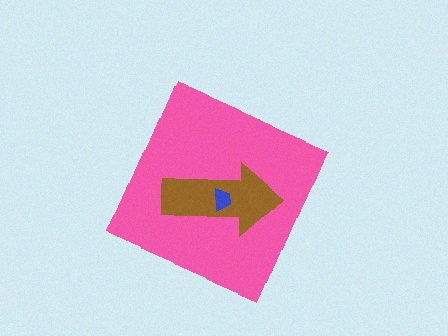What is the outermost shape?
The pink diamond.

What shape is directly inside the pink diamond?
The brown arrow.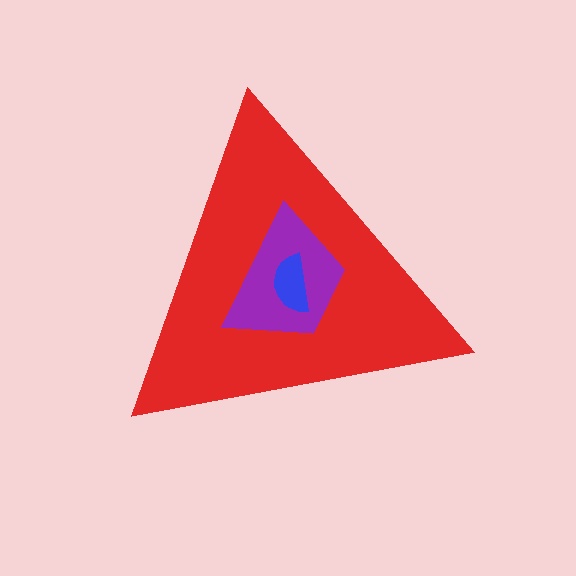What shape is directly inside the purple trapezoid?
The blue semicircle.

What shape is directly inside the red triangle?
The purple trapezoid.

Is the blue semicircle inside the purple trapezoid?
Yes.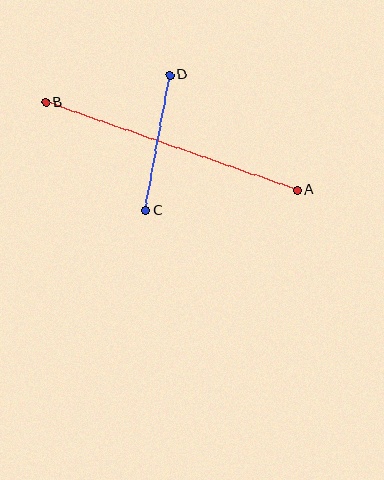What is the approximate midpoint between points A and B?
The midpoint is at approximately (172, 146) pixels.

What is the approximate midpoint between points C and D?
The midpoint is at approximately (158, 143) pixels.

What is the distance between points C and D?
The distance is approximately 138 pixels.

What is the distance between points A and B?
The distance is approximately 267 pixels.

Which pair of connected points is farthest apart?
Points A and B are farthest apart.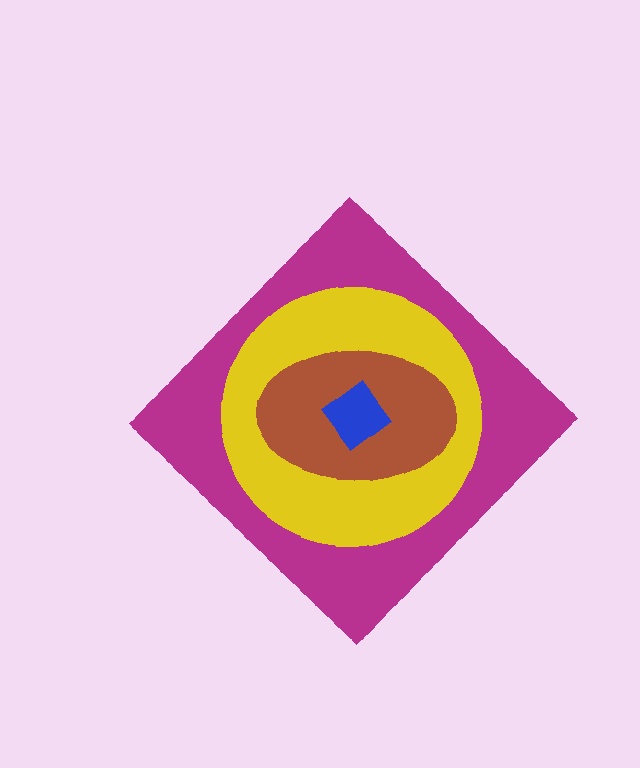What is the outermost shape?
The magenta diamond.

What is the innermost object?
The blue diamond.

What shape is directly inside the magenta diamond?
The yellow circle.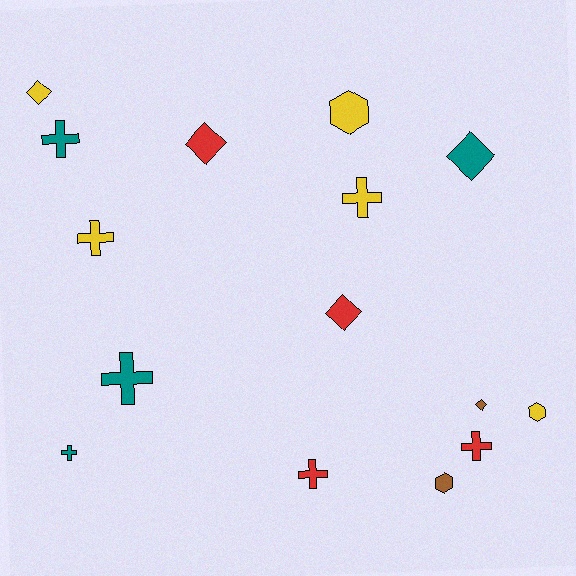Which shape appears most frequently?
Cross, with 7 objects.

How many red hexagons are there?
There are no red hexagons.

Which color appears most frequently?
Yellow, with 5 objects.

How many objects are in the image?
There are 15 objects.